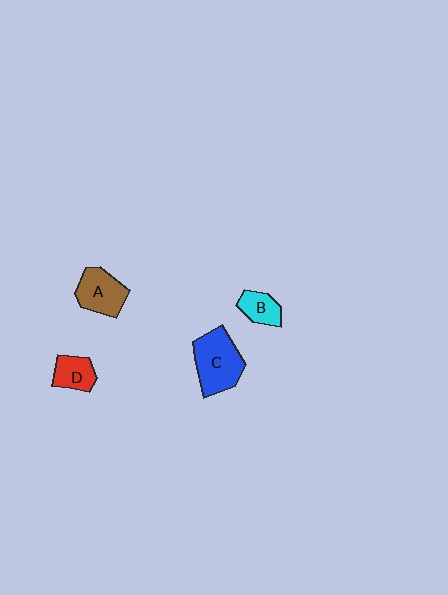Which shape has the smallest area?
Shape B (cyan).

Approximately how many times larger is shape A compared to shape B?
Approximately 1.6 times.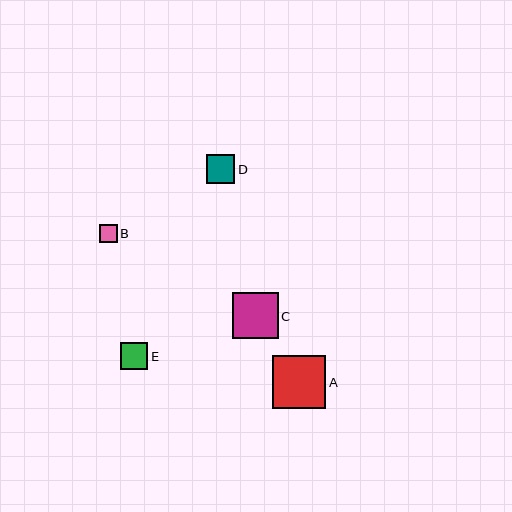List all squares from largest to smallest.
From largest to smallest: A, C, D, E, B.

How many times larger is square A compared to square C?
Square A is approximately 1.2 times the size of square C.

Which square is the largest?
Square A is the largest with a size of approximately 53 pixels.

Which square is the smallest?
Square B is the smallest with a size of approximately 18 pixels.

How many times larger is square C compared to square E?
Square C is approximately 1.7 times the size of square E.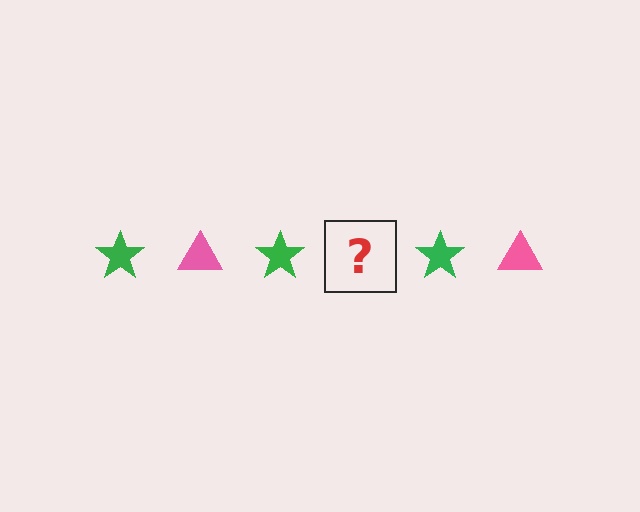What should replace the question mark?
The question mark should be replaced with a pink triangle.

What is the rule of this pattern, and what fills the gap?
The rule is that the pattern alternates between green star and pink triangle. The gap should be filled with a pink triangle.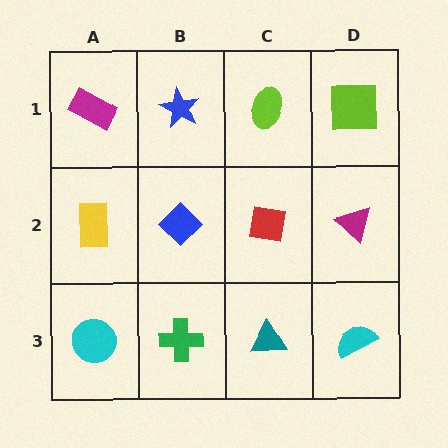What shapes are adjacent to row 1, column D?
A magenta triangle (row 2, column D), a lime ellipse (row 1, column C).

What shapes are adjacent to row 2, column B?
A blue star (row 1, column B), a green cross (row 3, column B), a yellow rectangle (row 2, column A), a red square (row 2, column C).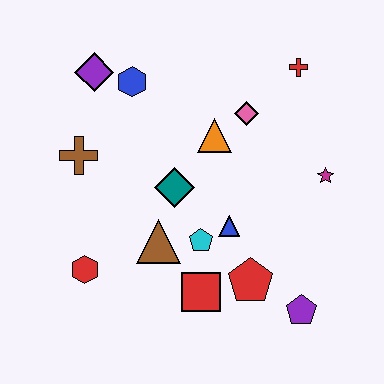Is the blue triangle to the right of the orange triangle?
Yes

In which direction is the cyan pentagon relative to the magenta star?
The cyan pentagon is to the left of the magenta star.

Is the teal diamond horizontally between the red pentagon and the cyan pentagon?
No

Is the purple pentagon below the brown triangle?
Yes